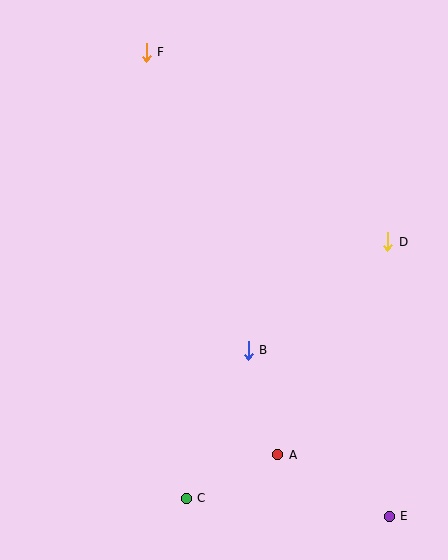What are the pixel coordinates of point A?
Point A is at (278, 455).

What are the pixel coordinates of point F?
Point F is at (146, 52).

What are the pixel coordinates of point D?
Point D is at (388, 242).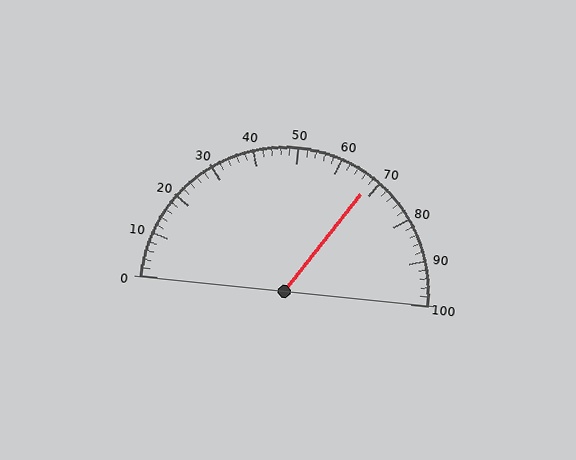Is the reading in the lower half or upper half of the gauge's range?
The reading is in the upper half of the range (0 to 100).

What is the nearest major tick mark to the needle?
The nearest major tick mark is 70.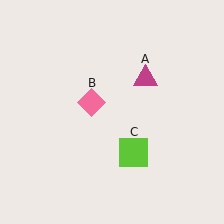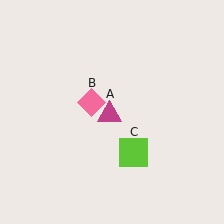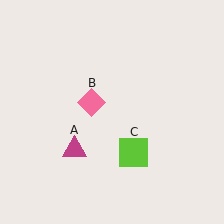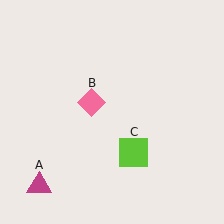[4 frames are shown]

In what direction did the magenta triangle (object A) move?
The magenta triangle (object A) moved down and to the left.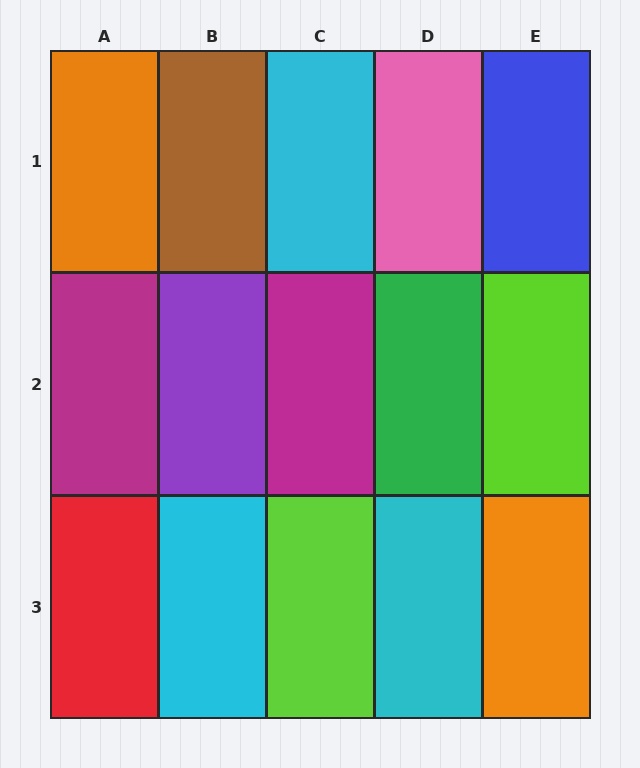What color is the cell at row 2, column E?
Lime.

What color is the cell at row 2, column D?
Green.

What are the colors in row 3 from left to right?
Red, cyan, lime, cyan, orange.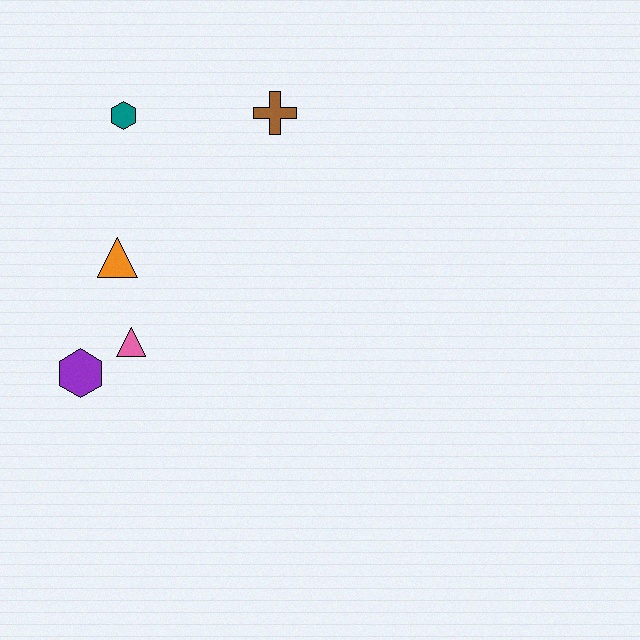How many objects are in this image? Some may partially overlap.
There are 5 objects.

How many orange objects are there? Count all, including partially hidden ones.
There is 1 orange object.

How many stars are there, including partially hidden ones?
There are no stars.